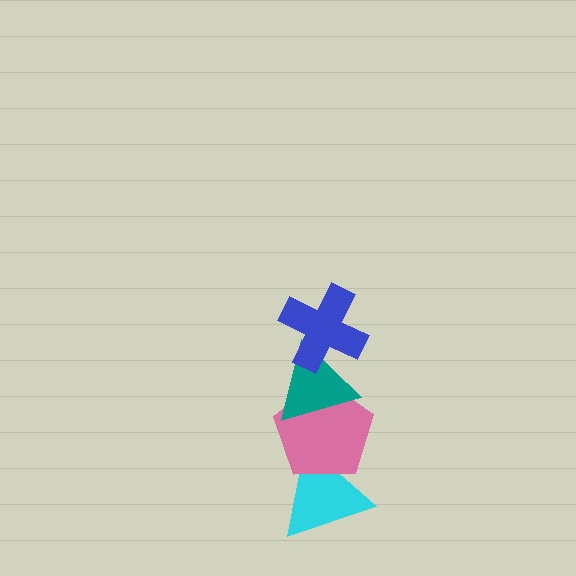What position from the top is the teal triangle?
The teal triangle is 2nd from the top.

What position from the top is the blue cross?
The blue cross is 1st from the top.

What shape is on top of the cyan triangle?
The pink pentagon is on top of the cyan triangle.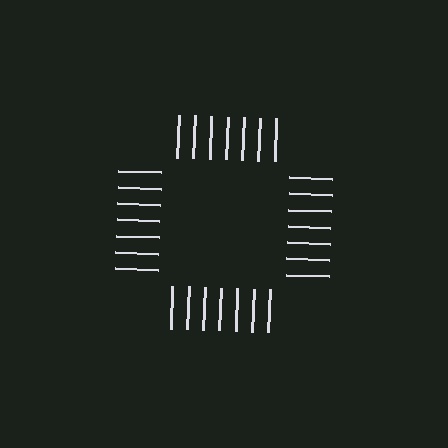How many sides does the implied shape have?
4 sides — the line-ends trace a square.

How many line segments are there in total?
28 — 7 along each of the 4 edges.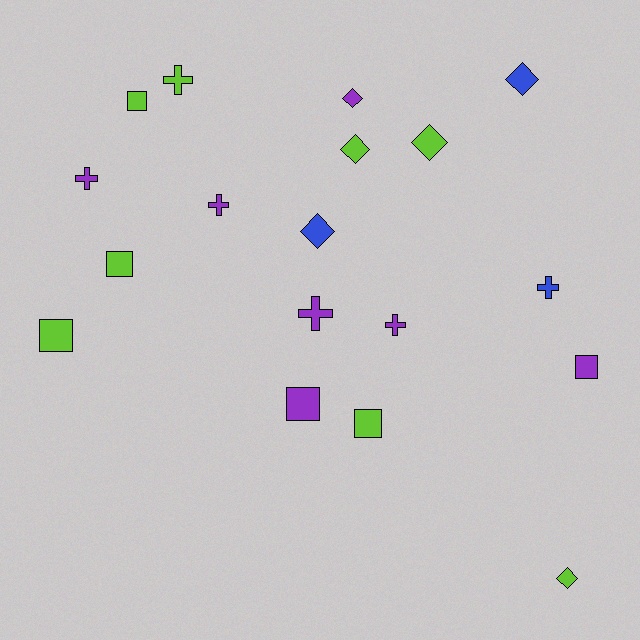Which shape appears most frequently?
Square, with 6 objects.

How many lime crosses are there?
There is 1 lime cross.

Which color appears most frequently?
Lime, with 8 objects.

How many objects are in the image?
There are 18 objects.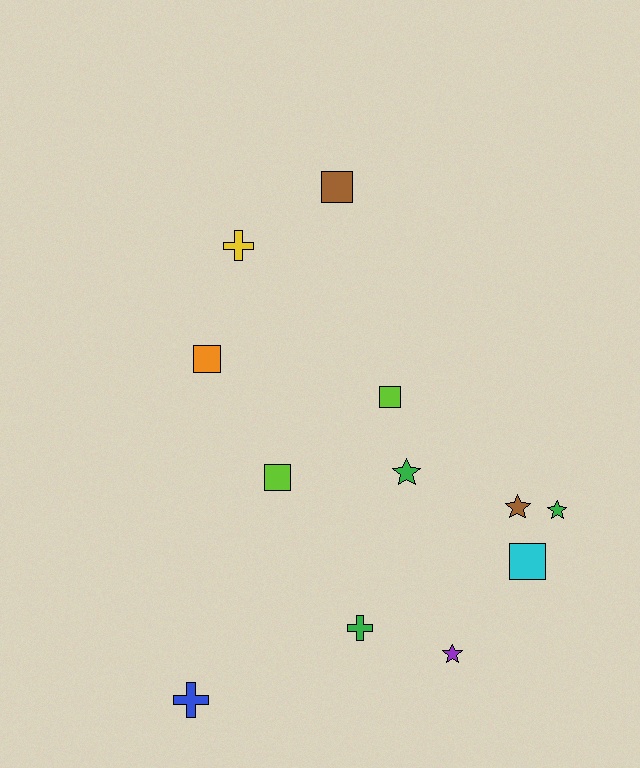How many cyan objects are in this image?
There is 1 cyan object.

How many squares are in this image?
There are 5 squares.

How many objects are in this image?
There are 12 objects.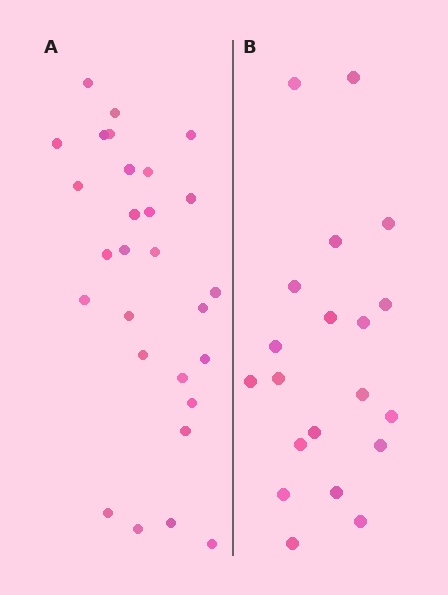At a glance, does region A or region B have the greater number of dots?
Region A (the left region) has more dots.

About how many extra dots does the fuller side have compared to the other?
Region A has roughly 8 or so more dots than region B.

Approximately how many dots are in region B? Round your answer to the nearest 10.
About 20 dots.